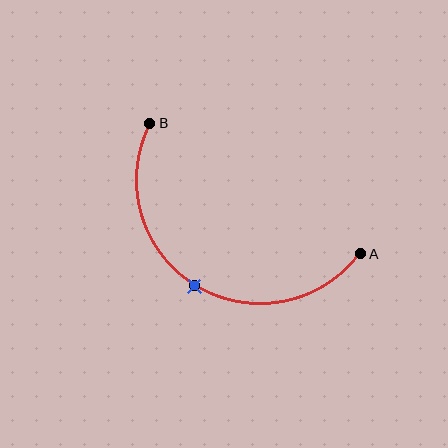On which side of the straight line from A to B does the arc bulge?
The arc bulges below the straight line connecting A and B.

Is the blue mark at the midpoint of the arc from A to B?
Yes. The blue mark lies on the arc at equal arc-length from both A and B — it is the arc midpoint.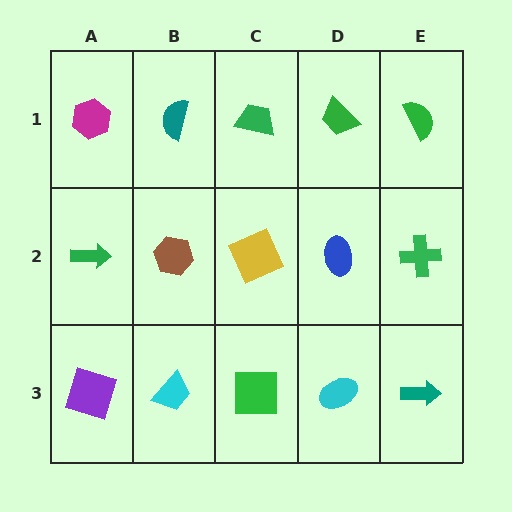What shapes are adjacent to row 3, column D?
A blue ellipse (row 2, column D), a green square (row 3, column C), a teal arrow (row 3, column E).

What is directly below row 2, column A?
A purple square.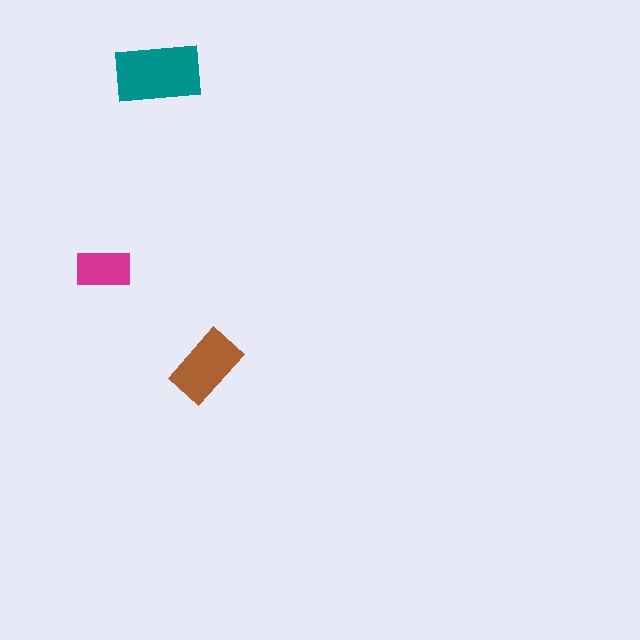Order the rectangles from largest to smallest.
the teal one, the brown one, the magenta one.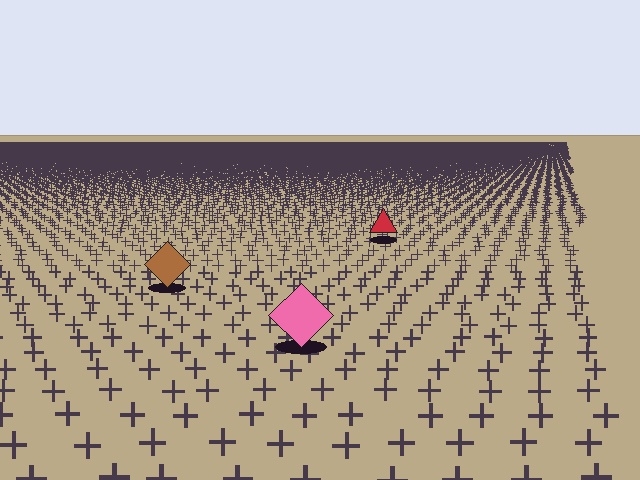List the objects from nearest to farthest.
From nearest to farthest: the pink diamond, the brown diamond, the red triangle.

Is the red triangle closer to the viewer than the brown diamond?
No. The brown diamond is closer — you can tell from the texture gradient: the ground texture is coarser near it.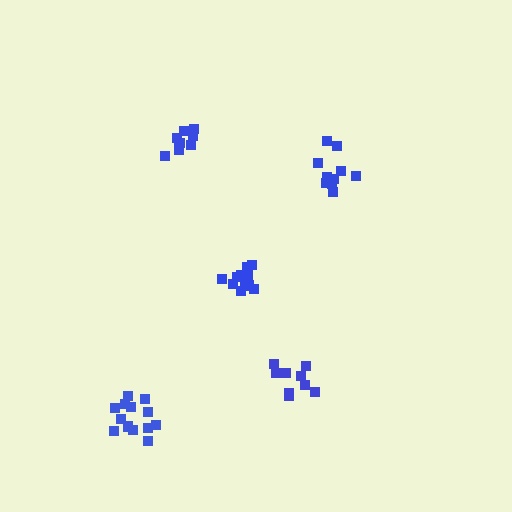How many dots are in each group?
Group 1: 14 dots, Group 2: 10 dots, Group 3: 9 dots, Group 4: 10 dots, Group 5: 12 dots (55 total).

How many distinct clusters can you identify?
There are 5 distinct clusters.